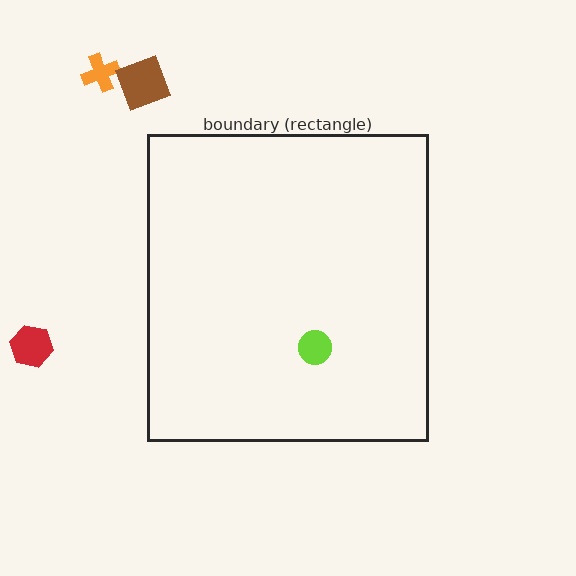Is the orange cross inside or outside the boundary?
Outside.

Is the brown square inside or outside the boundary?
Outside.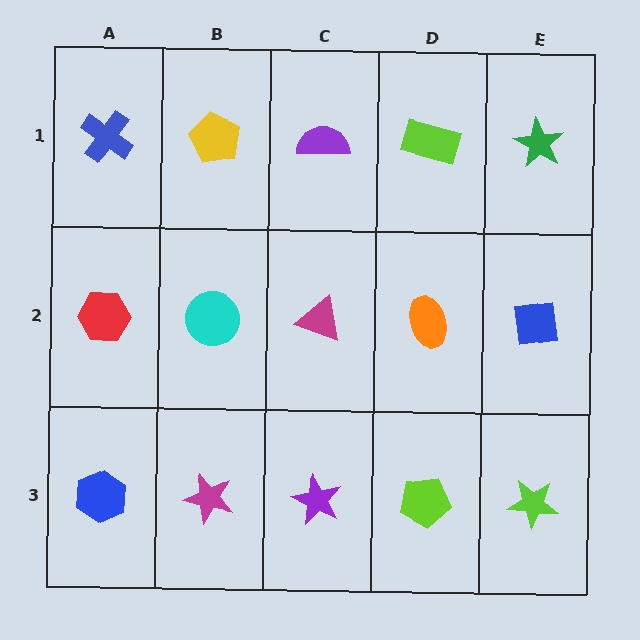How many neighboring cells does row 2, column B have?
4.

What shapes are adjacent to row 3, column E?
A blue square (row 2, column E), a lime pentagon (row 3, column D).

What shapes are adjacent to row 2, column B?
A yellow pentagon (row 1, column B), a magenta star (row 3, column B), a red hexagon (row 2, column A), a magenta triangle (row 2, column C).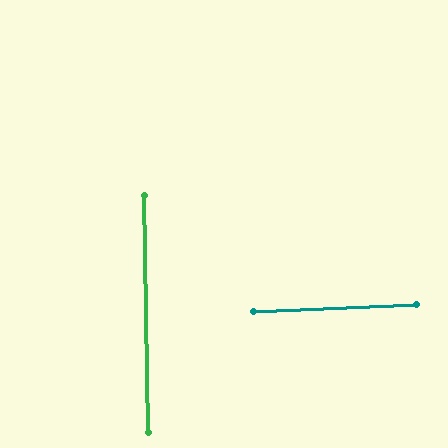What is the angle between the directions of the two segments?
Approximately 88 degrees.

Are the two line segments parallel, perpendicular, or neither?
Perpendicular — they meet at approximately 88°.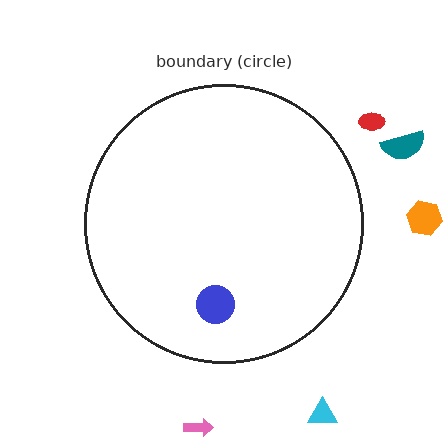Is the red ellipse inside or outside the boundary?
Outside.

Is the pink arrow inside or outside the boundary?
Outside.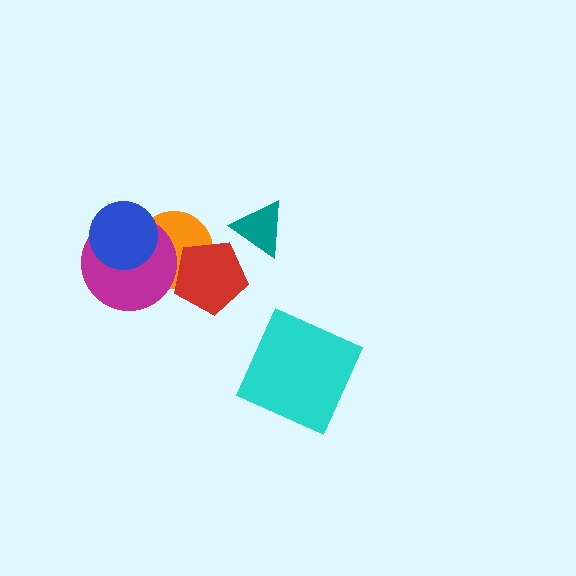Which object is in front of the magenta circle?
The blue circle is in front of the magenta circle.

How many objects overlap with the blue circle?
2 objects overlap with the blue circle.